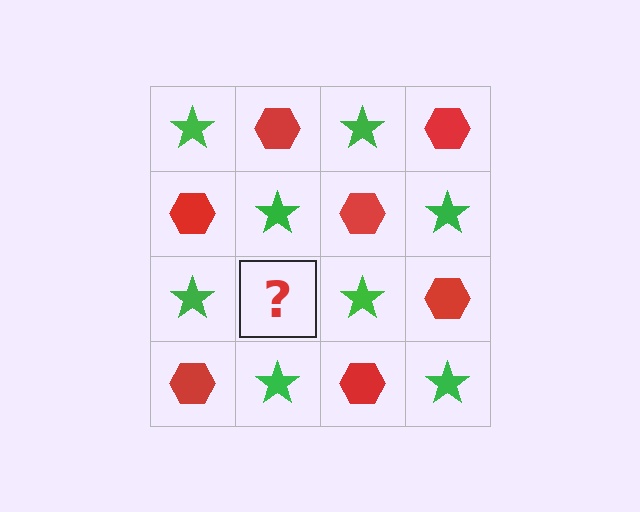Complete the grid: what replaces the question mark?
The question mark should be replaced with a red hexagon.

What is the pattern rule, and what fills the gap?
The rule is that it alternates green star and red hexagon in a checkerboard pattern. The gap should be filled with a red hexagon.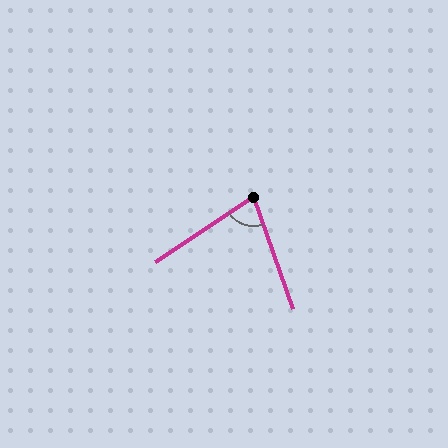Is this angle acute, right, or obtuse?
It is acute.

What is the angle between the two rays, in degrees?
Approximately 75 degrees.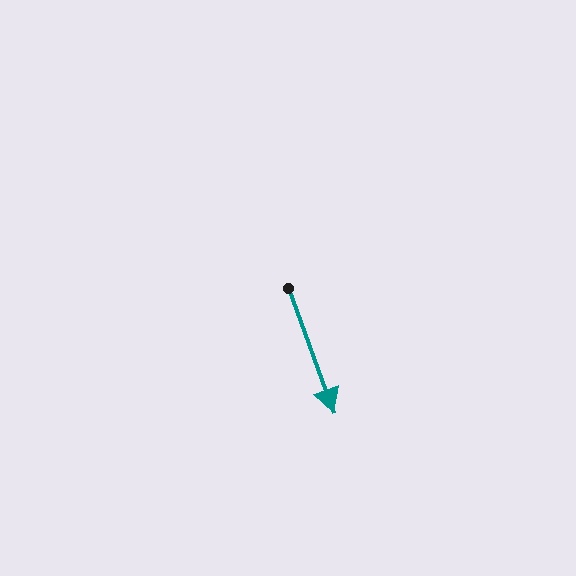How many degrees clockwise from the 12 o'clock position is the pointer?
Approximately 160 degrees.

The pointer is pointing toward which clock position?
Roughly 5 o'clock.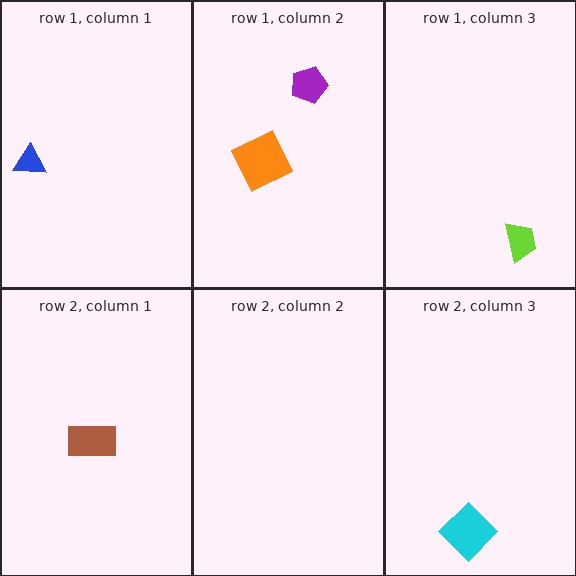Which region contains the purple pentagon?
The row 1, column 2 region.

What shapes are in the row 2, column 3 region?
The cyan diamond.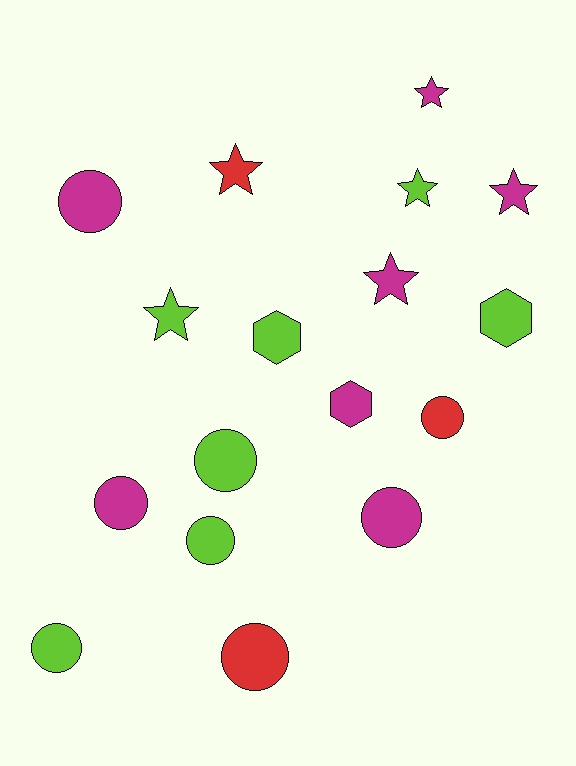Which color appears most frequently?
Magenta, with 7 objects.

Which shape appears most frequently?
Circle, with 8 objects.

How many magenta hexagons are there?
There is 1 magenta hexagon.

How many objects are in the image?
There are 17 objects.